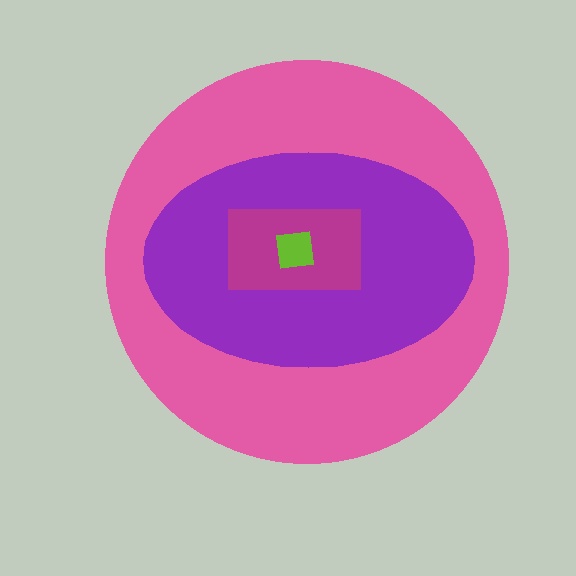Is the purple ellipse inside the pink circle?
Yes.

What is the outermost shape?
The pink circle.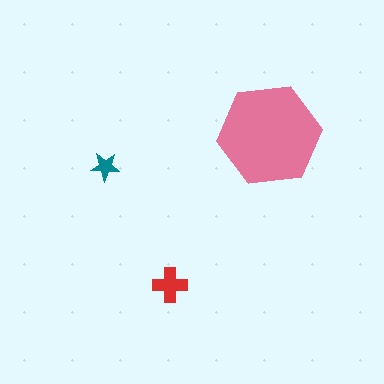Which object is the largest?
The pink hexagon.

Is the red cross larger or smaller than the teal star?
Larger.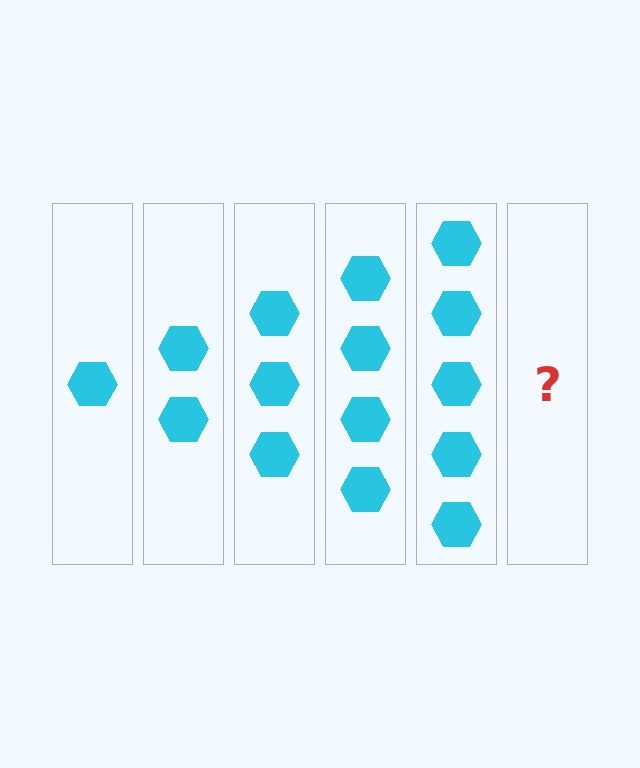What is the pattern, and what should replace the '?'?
The pattern is that each step adds one more hexagon. The '?' should be 6 hexagons.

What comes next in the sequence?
The next element should be 6 hexagons.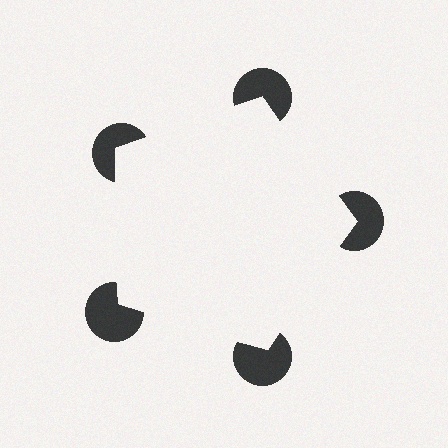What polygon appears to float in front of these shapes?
An illusory pentagon — its edges are inferred from the aligned wedge cuts in the pac-man discs, not physically drawn.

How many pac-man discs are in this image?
There are 5 — one at each vertex of the illusory pentagon.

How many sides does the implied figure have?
5 sides.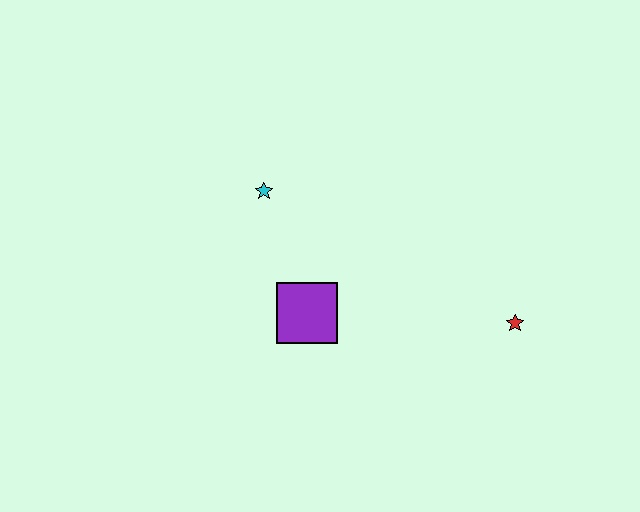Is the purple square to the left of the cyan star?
No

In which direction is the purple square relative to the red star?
The purple square is to the left of the red star.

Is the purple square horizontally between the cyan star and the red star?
Yes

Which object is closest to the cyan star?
The purple square is closest to the cyan star.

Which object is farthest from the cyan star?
The red star is farthest from the cyan star.